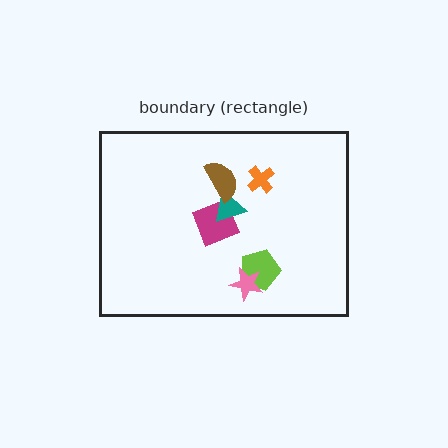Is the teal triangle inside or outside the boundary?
Inside.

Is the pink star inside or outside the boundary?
Inside.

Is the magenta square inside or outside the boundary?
Inside.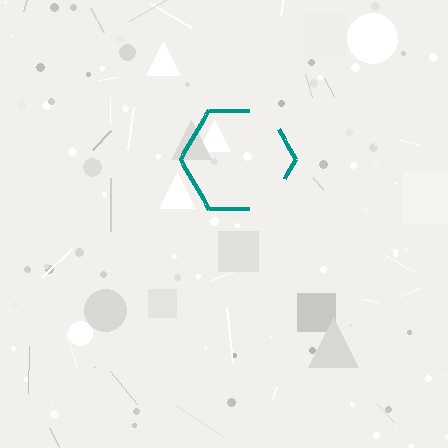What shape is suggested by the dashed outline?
The dashed outline suggests a hexagon.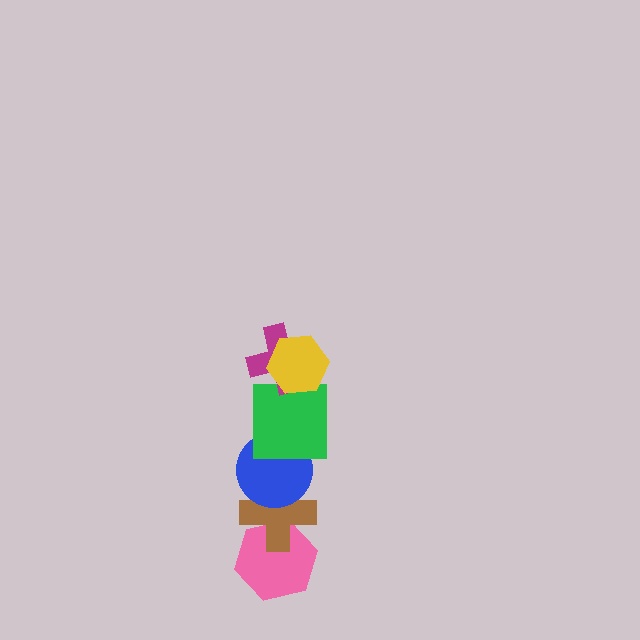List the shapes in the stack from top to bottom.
From top to bottom: the yellow hexagon, the magenta cross, the green square, the blue circle, the brown cross, the pink hexagon.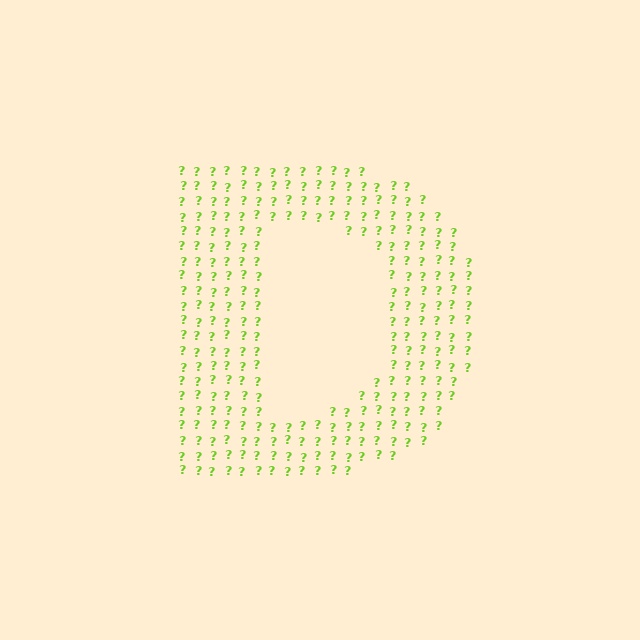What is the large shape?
The large shape is the letter D.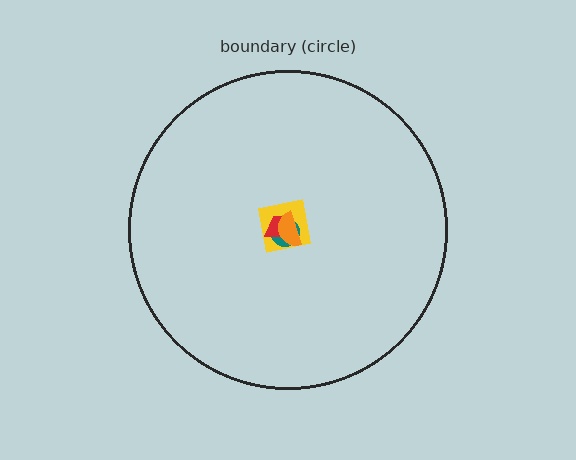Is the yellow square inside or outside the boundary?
Inside.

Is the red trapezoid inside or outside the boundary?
Inside.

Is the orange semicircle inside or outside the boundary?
Inside.